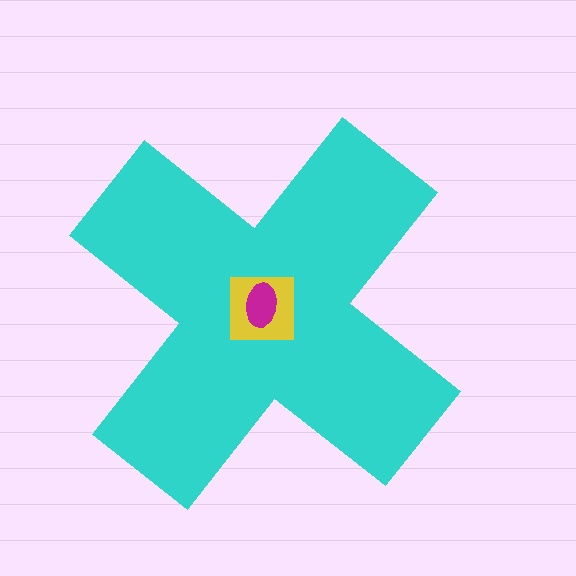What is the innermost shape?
The magenta ellipse.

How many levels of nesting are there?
3.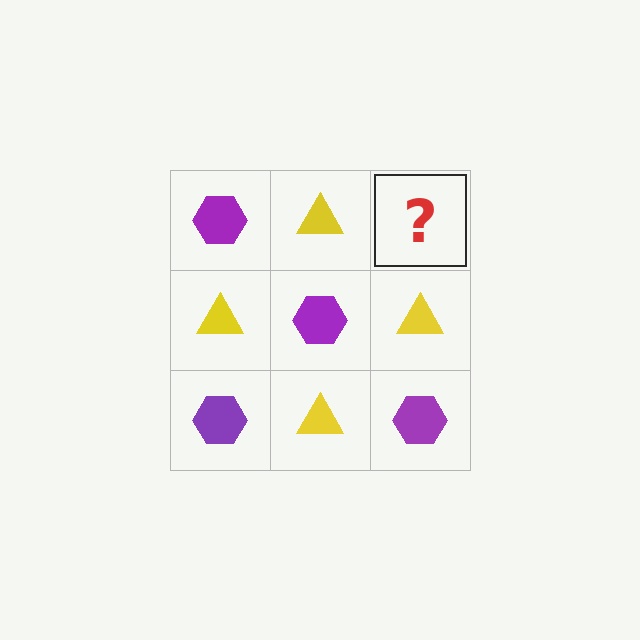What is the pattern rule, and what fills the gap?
The rule is that it alternates purple hexagon and yellow triangle in a checkerboard pattern. The gap should be filled with a purple hexagon.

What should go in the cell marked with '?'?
The missing cell should contain a purple hexagon.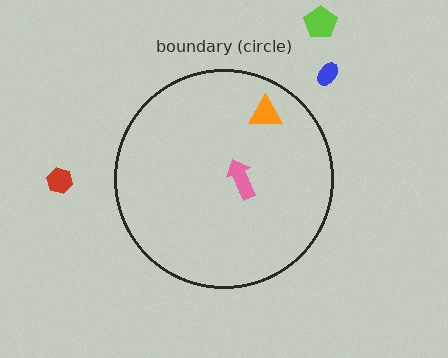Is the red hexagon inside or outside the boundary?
Outside.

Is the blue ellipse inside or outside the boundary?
Outside.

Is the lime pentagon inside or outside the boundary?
Outside.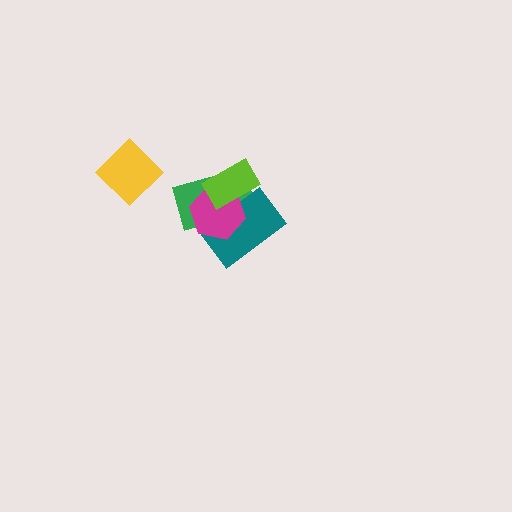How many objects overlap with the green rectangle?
3 objects overlap with the green rectangle.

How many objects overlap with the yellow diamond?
0 objects overlap with the yellow diamond.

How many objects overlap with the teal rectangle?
3 objects overlap with the teal rectangle.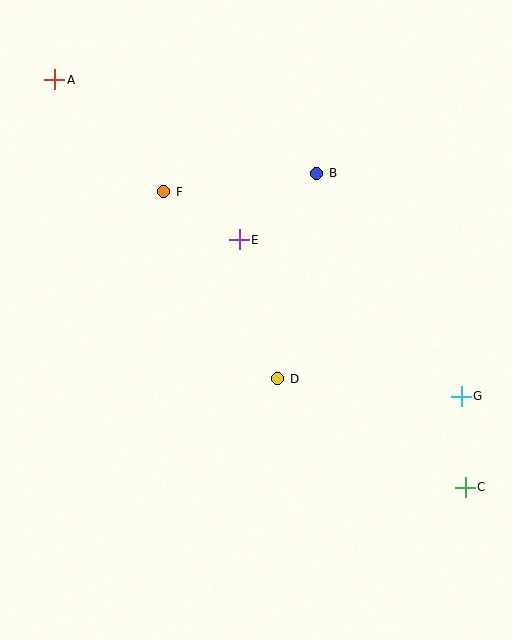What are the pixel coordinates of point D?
Point D is at (277, 379).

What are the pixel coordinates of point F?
Point F is at (164, 192).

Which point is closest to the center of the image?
Point D at (277, 379) is closest to the center.